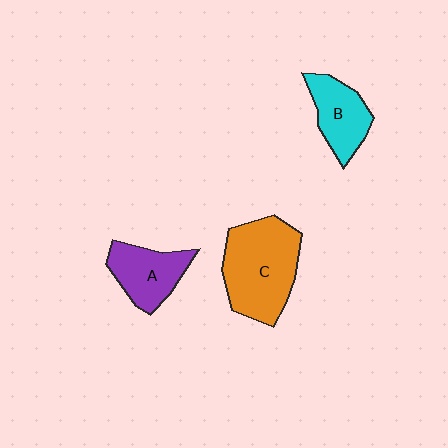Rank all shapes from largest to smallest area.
From largest to smallest: C (orange), A (purple), B (cyan).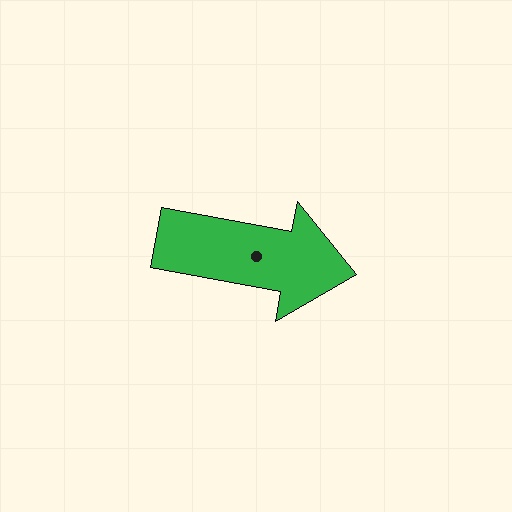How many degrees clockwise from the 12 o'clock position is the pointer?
Approximately 100 degrees.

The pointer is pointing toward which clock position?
Roughly 3 o'clock.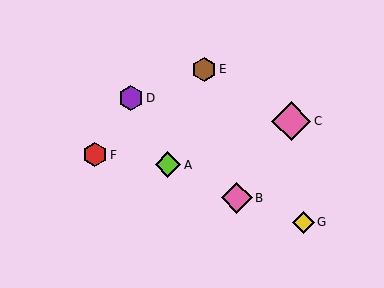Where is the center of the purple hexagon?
The center of the purple hexagon is at (131, 98).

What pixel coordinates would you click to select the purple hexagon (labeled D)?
Click at (131, 98) to select the purple hexagon D.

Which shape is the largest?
The pink diamond (labeled C) is the largest.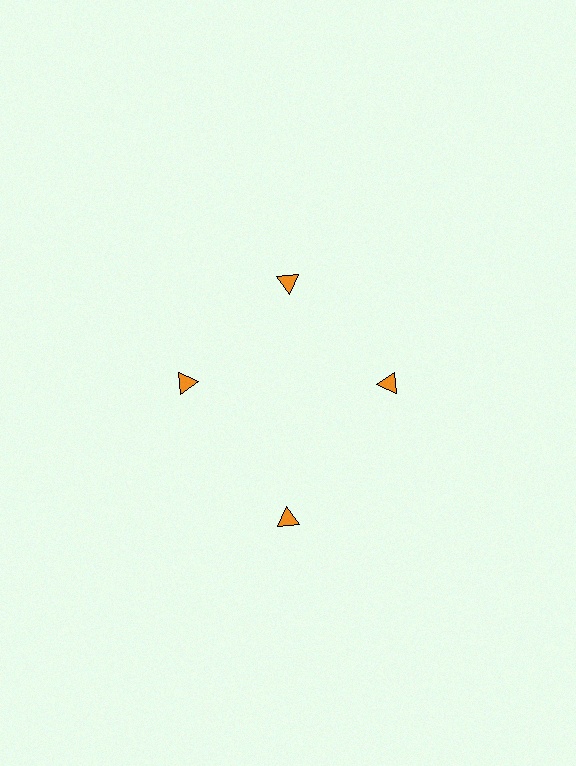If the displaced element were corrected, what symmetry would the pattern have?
It would have 4-fold rotational symmetry — the pattern would map onto itself every 90 degrees.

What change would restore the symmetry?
The symmetry would be restored by moving it inward, back onto the ring so that all 4 triangles sit at equal angles and equal distance from the center.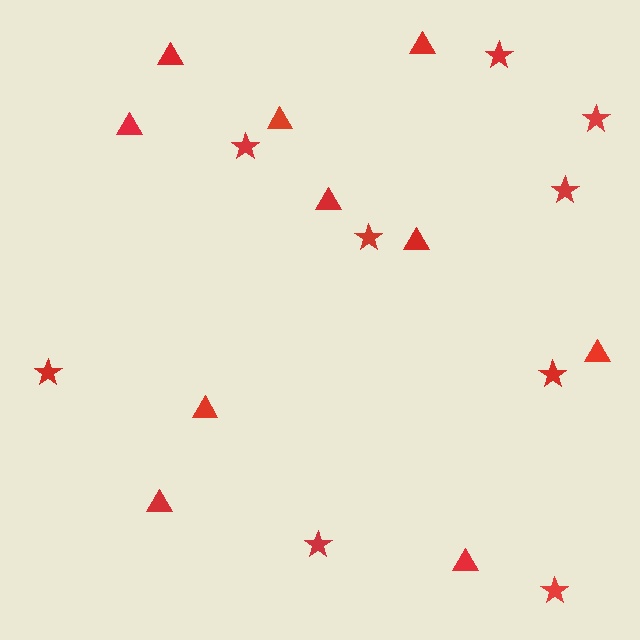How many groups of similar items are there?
There are 2 groups: one group of triangles (10) and one group of stars (9).